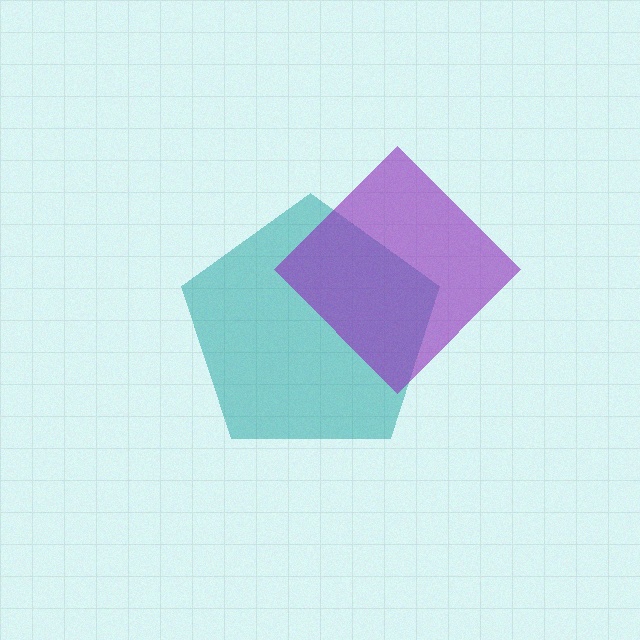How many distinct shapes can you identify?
There are 2 distinct shapes: a teal pentagon, a purple diamond.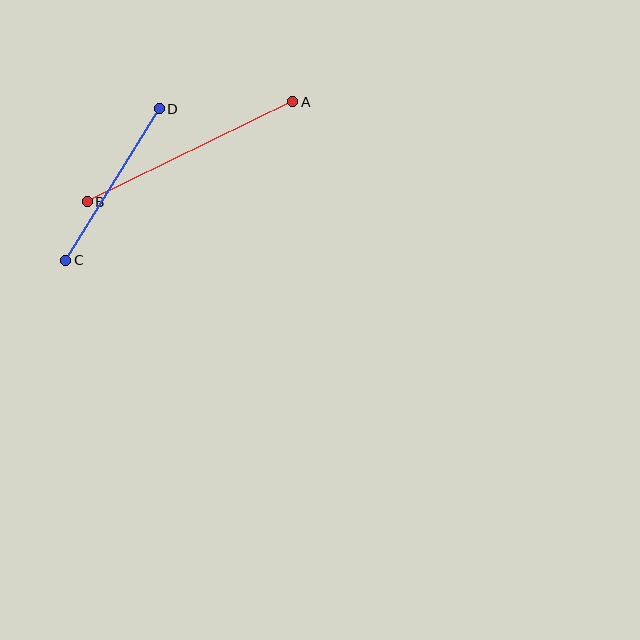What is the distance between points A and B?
The distance is approximately 229 pixels.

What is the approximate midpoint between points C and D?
The midpoint is at approximately (112, 184) pixels.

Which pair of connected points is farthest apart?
Points A and B are farthest apart.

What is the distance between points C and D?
The distance is approximately 178 pixels.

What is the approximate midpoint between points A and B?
The midpoint is at approximately (190, 152) pixels.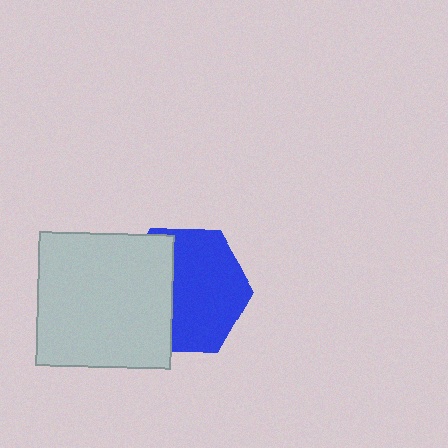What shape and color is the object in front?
The object in front is a light gray square.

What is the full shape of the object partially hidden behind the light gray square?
The partially hidden object is a blue hexagon.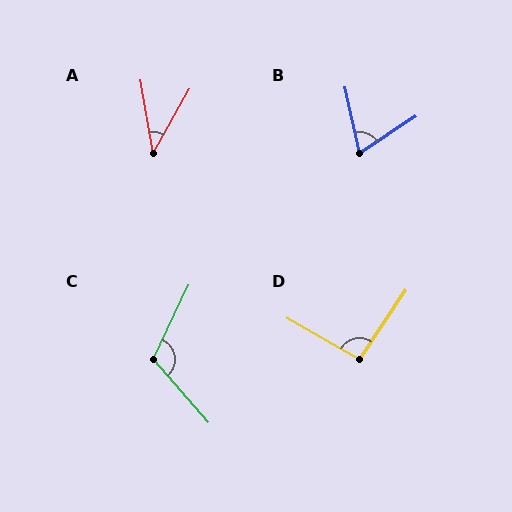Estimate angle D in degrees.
Approximately 93 degrees.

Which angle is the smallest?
A, at approximately 39 degrees.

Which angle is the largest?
C, at approximately 113 degrees.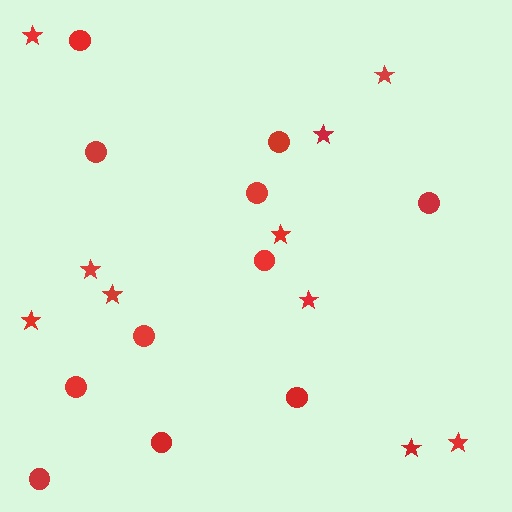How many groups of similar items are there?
There are 2 groups: one group of stars (10) and one group of circles (11).